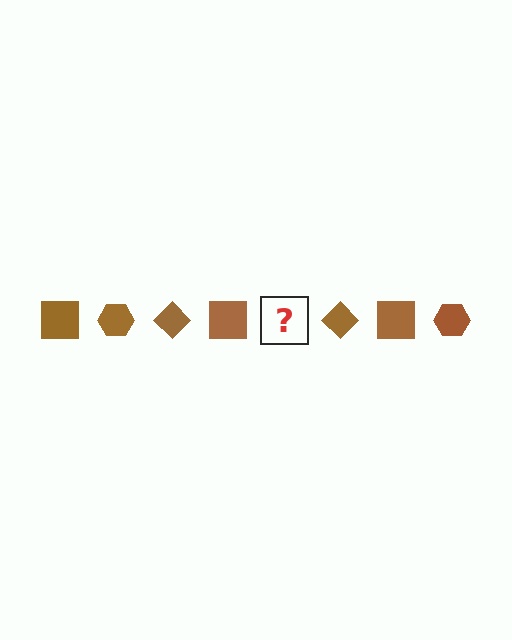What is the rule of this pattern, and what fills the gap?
The rule is that the pattern cycles through square, hexagon, diamond shapes in brown. The gap should be filled with a brown hexagon.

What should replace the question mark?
The question mark should be replaced with a brown hexagon.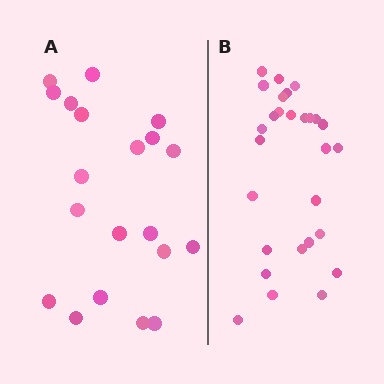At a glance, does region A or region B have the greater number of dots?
Region B (the right region) has more dots.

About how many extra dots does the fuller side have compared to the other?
Region B has roughly 8 or so more dots than region A.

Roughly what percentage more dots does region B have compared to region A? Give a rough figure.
About 40% more.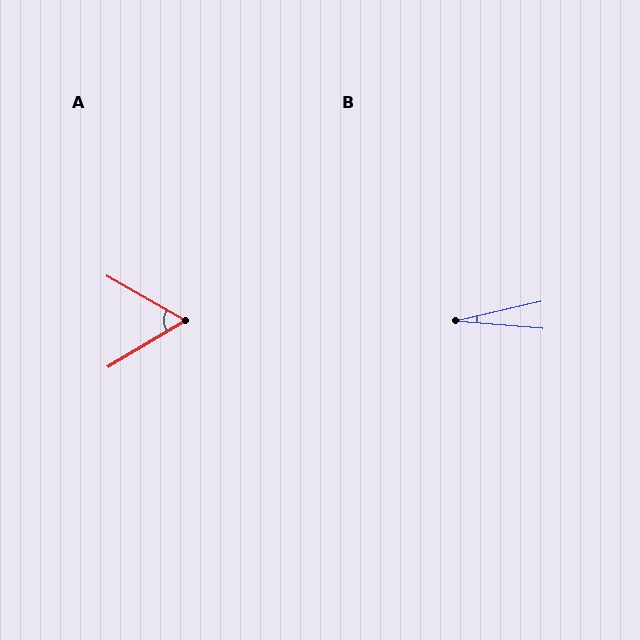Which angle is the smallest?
B, at approximately 18 degrees.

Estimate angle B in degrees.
Approximately 18 degrees.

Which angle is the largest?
A, at approximately 60 degrees.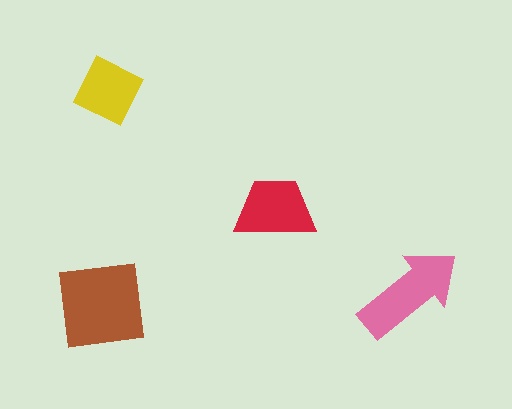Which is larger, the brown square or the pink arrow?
The brown square.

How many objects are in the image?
There are 4 objects in the image.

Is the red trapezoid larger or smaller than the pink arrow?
Smaller.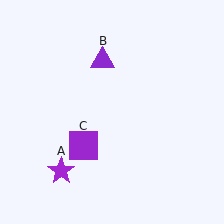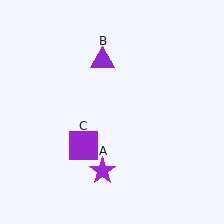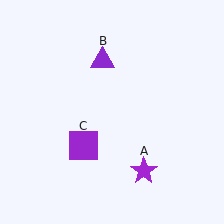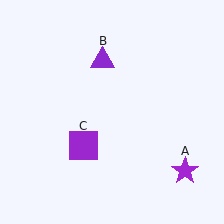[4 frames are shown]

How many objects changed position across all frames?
1 object changed position: purple star (object A).